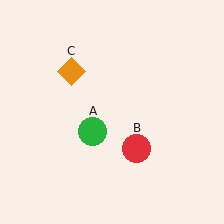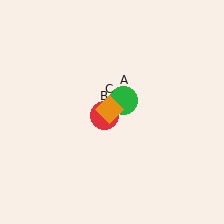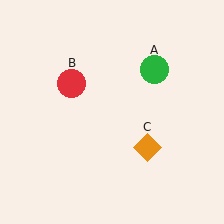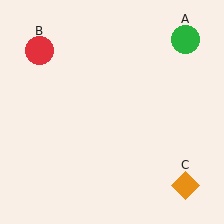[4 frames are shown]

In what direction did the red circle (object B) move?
The red circle (object B) moved up and to the left.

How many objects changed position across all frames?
3 objects changed position: green circle (object A), red circle (object B), orange diamond (object C).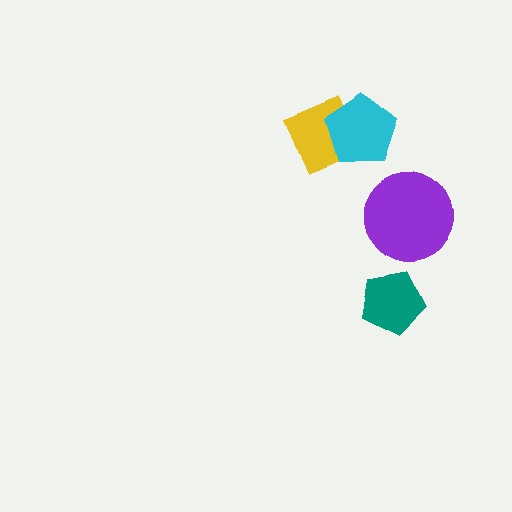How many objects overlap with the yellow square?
1 object overlaps with the yellow square.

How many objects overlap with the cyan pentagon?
1 object overlaps with the cyan pentagon.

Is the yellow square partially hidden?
Yes, it is partially covered by another shape.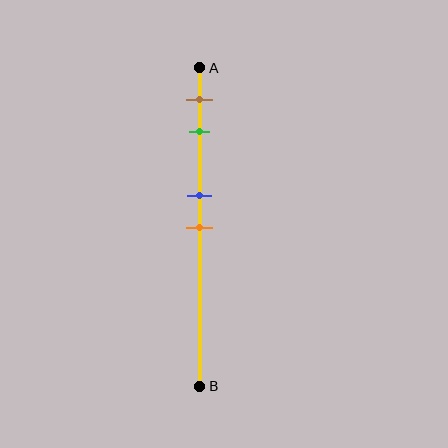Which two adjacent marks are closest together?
The blue and orange marks are the closest adjacent pair.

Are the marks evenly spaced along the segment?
No, the marks are not evenly spaced.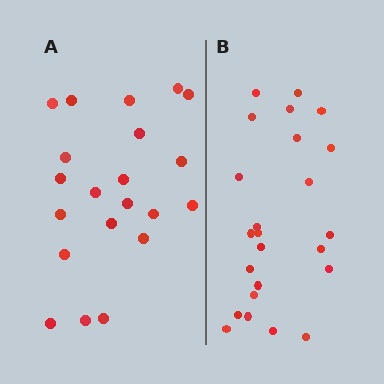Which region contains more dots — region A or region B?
Region B (the right region) has more dots.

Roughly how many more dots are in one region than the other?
Region B has just a few more — roughly 2 or 3 more dots than region A.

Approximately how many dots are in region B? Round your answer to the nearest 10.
About 20 dots. (The exact count is 24, which rounds to 20.)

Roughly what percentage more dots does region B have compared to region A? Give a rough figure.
About 15% more.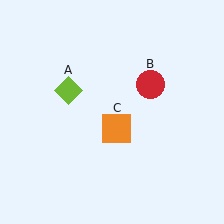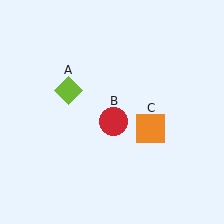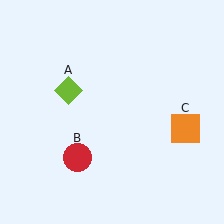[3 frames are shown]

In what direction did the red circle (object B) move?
The red circle (object B) moved down and to the left.